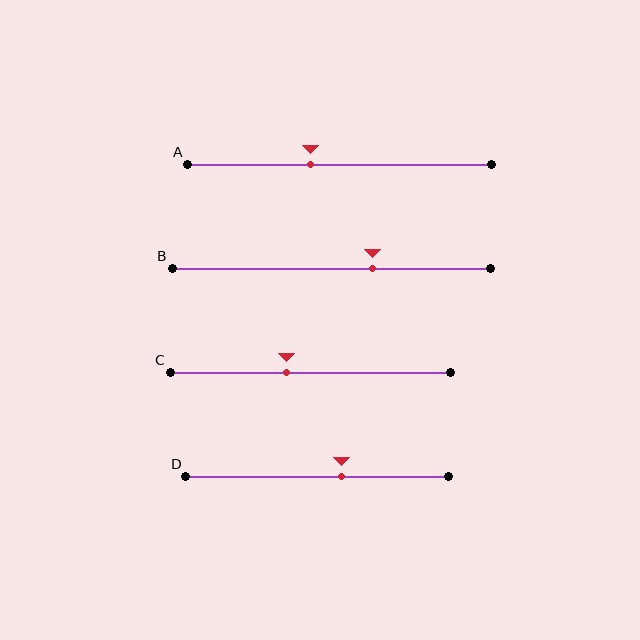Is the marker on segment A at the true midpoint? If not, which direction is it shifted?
No, the marker on segment A is shifted to the left by about 9% of the segment length.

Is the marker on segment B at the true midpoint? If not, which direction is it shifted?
No, the marker on segment B is shifted to the right by about 13% of the segment length.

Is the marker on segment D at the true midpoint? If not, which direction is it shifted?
No, the marker on segment D is shifted to the right by about 9% of the segment length.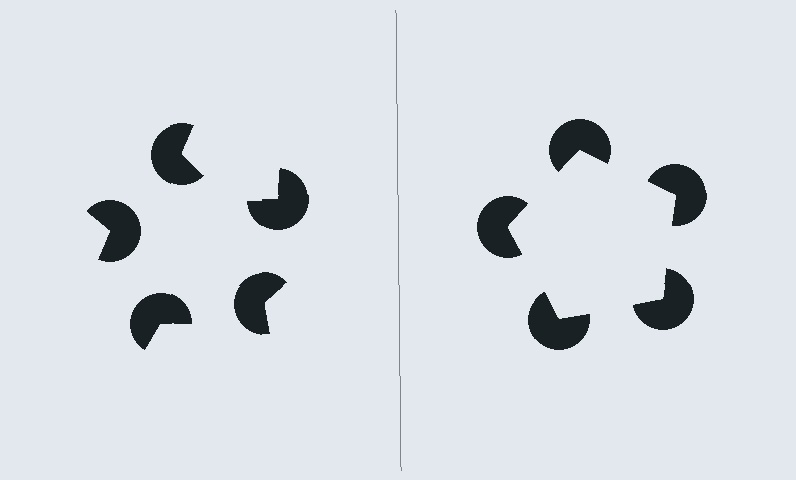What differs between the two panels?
The pac-man discs are positioned identically on both sides; only the wedge orientations differ. On the right they align to a pentagon; on the left they are misaligned.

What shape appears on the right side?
An illusory pentagon.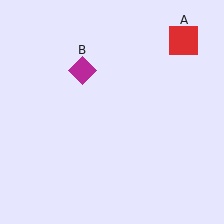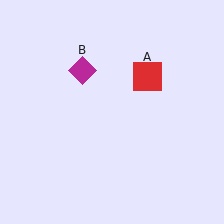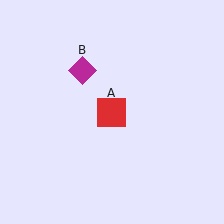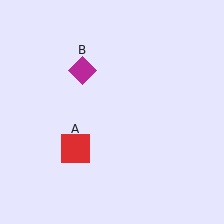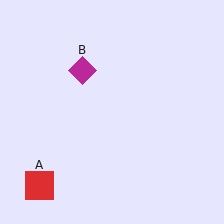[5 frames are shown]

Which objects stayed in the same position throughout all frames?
Magenta diamond (object B) remained stationary.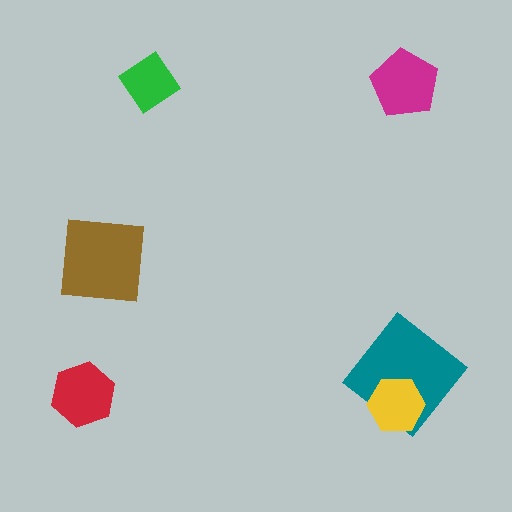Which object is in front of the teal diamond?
The yellow hexagon is in front of the teal diamond.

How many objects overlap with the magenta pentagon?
0 objects overlap with the magenta pentagon.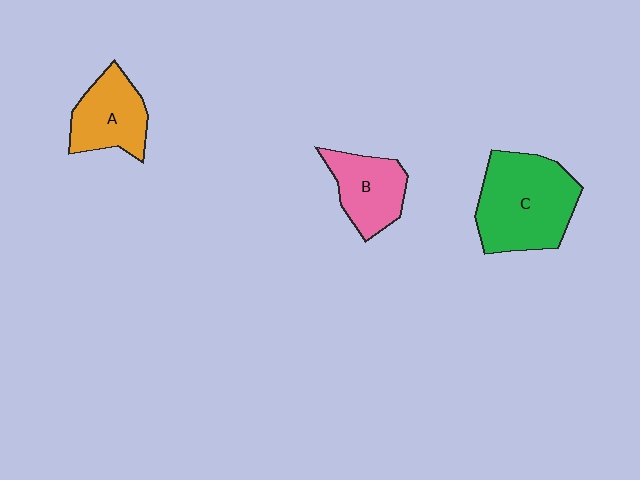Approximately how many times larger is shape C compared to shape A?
Approximately 1.6 times.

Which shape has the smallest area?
Shape B (pink).